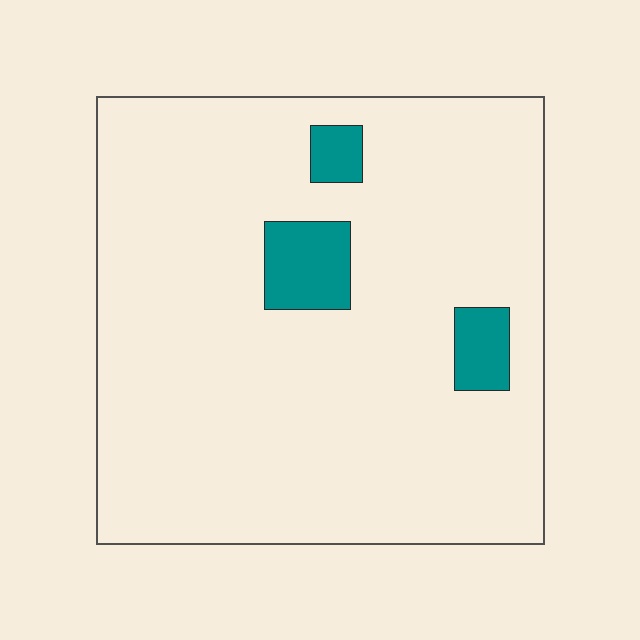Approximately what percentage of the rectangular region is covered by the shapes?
Approximately 10%.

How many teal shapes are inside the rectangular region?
3.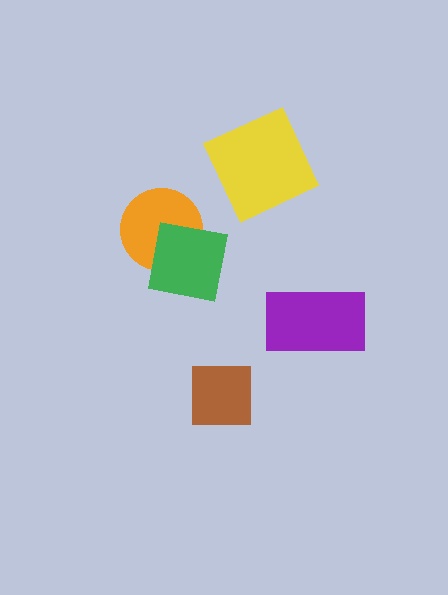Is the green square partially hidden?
No, no other shape covers it.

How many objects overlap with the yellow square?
0 objects overlap with the yellow square.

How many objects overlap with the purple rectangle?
0 objects overlap with the purple rectangle.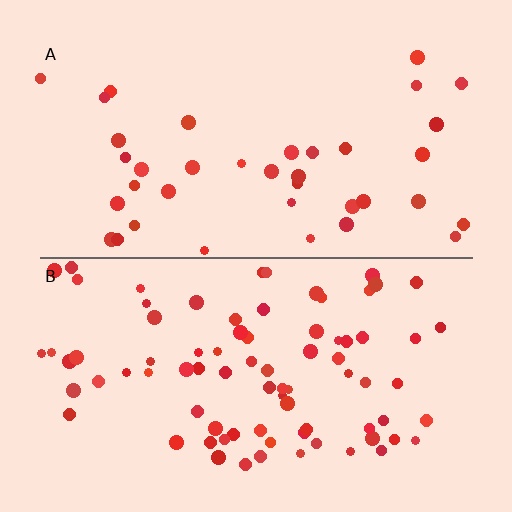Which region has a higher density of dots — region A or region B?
B (the bottom).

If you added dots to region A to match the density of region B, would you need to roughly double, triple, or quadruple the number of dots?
Approximately double.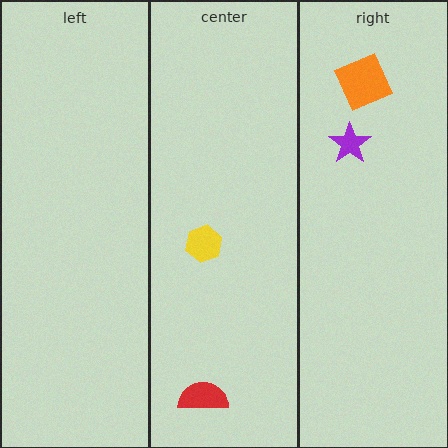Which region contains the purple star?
The right region.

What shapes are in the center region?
The yellow hexagon, the red semicircle.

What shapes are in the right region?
The purple star, the orange square.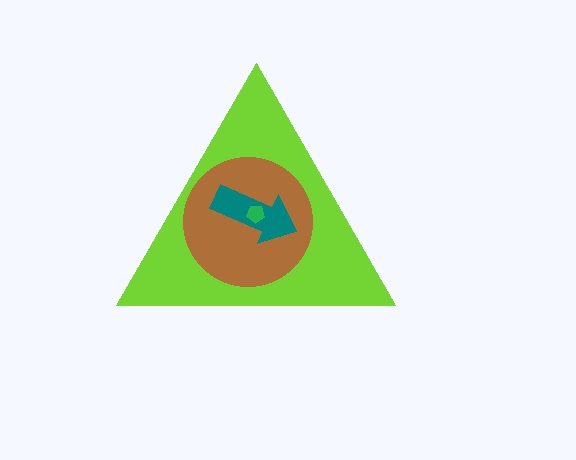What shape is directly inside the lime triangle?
The brown circle.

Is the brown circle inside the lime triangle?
Yes.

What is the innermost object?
The green pentagon.